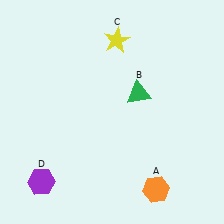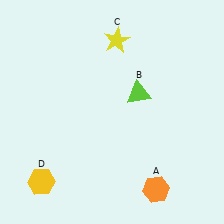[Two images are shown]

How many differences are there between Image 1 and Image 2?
There are 2 differences between the two images.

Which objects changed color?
B changed from green to lime. D changed from purple to yellow.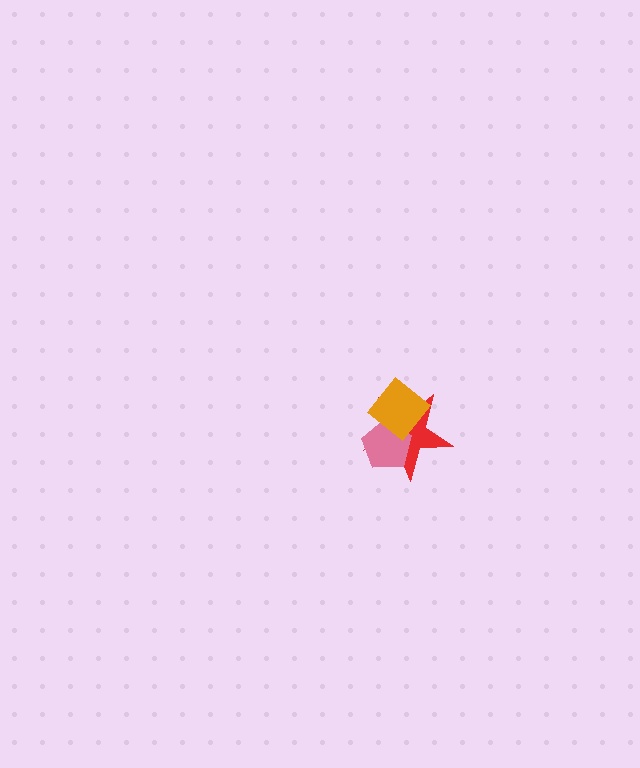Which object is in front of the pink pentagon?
The orange diamond is in front of the pink pentagon.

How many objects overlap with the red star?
2 objects overlap with the red star.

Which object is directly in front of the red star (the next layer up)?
The pink pentagon is directly in front of the red star.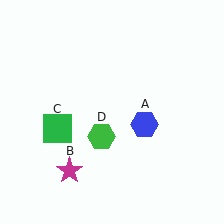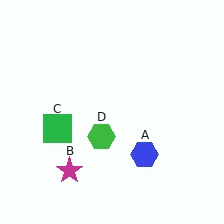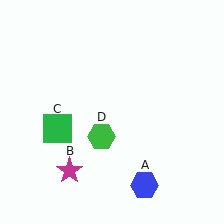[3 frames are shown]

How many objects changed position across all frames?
1 object changed position: blue hexagon (object A).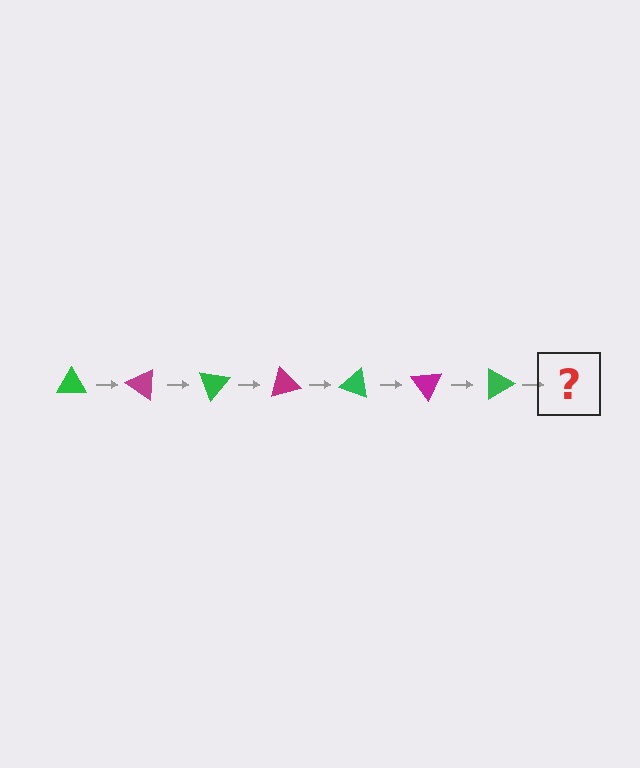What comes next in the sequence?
The next element should be a magenta triangle, rotated 245 degrees from the start.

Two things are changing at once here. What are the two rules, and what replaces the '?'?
The two rules are that it rotates 35 degrees each step and the color cycles through green and magenta. The '?' should be a magenta triangle, rotated 245 degrees from the start.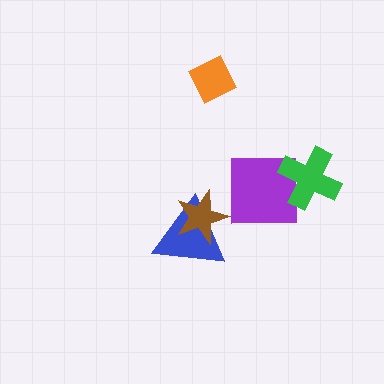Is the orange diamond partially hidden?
No, no other shape covers it.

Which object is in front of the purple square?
The green cross is in front of the purple square.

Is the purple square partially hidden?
Yes, it is partially covered by another shape.